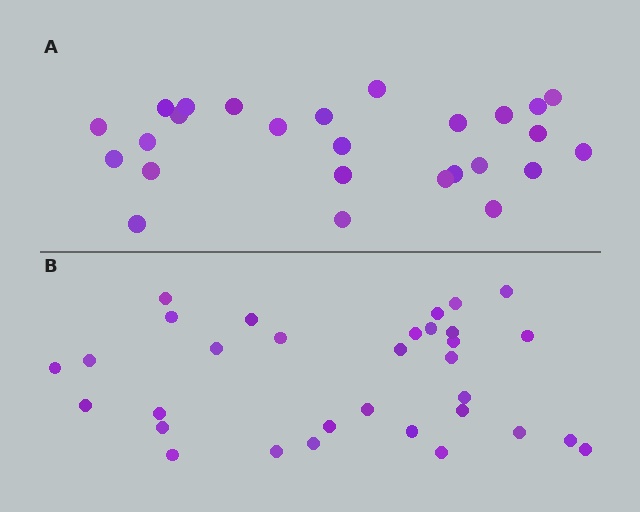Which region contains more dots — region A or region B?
Region B (the bottom region) has more dots.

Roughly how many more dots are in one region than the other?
Region B has about 6 more dots than region A.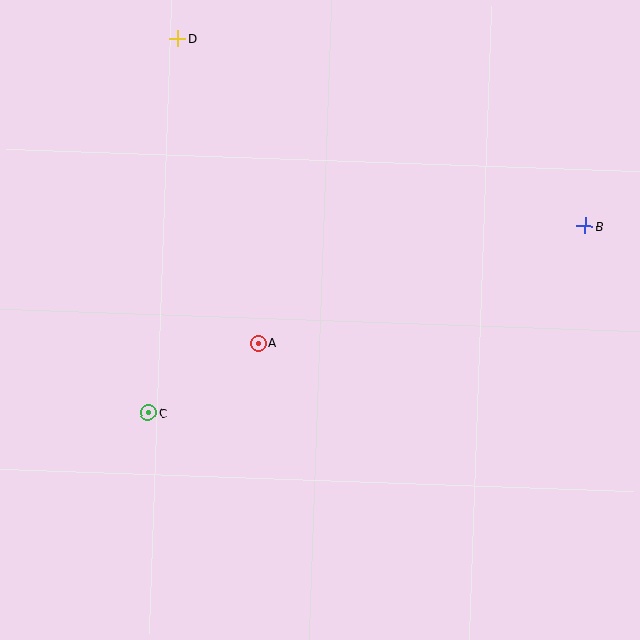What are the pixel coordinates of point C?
Point C is at (149, 413).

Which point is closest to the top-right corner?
Point B is closest to the top-right corner.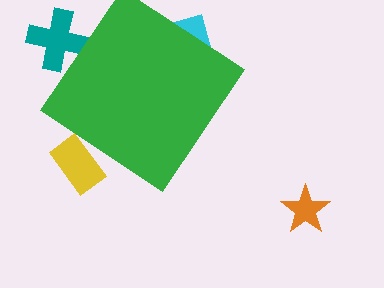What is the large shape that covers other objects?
A green diamond.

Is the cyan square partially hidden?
Yes, the cyan square is partially hidden behind the green diamond.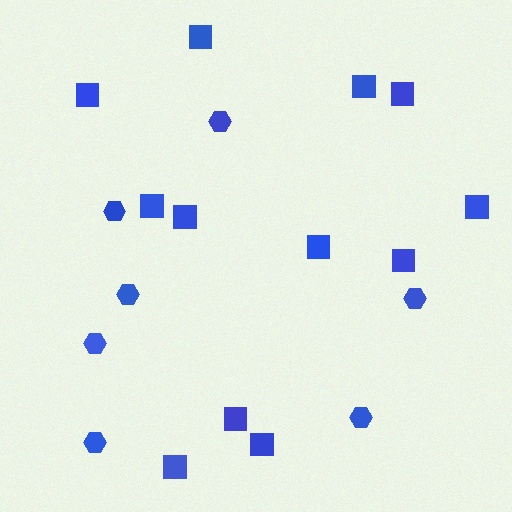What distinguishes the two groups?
There are 2 groups: one group of hexagons (7) and one group of squares (12).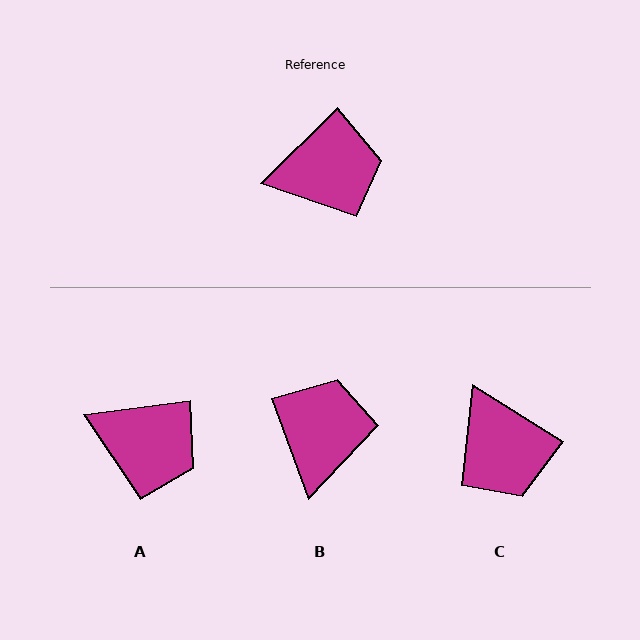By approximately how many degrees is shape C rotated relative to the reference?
Approximately 76 degrees clockwise.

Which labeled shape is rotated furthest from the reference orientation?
C, about 76 degrees away.